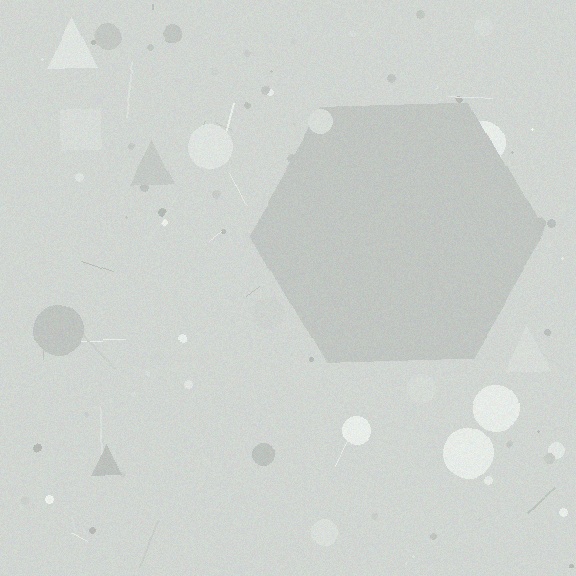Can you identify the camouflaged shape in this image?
The camouflaged shape is a hexagon.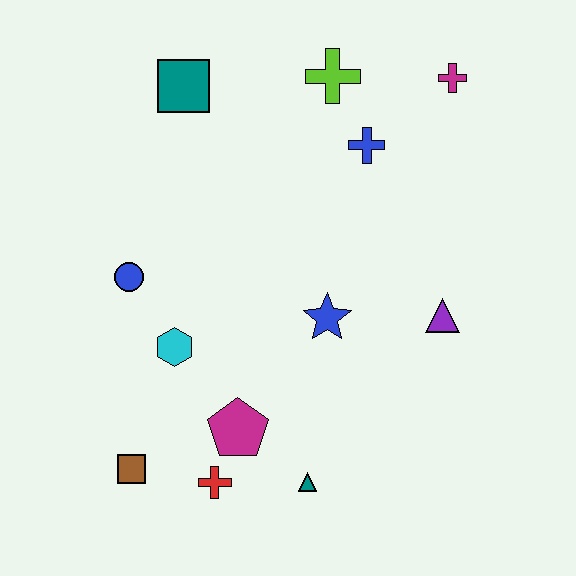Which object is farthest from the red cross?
The magenta cross is farthest from the red cross.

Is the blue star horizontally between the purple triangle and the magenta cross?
No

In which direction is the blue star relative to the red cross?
The blue star is above the red cross.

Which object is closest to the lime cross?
The blue cross is closest to the lime cross.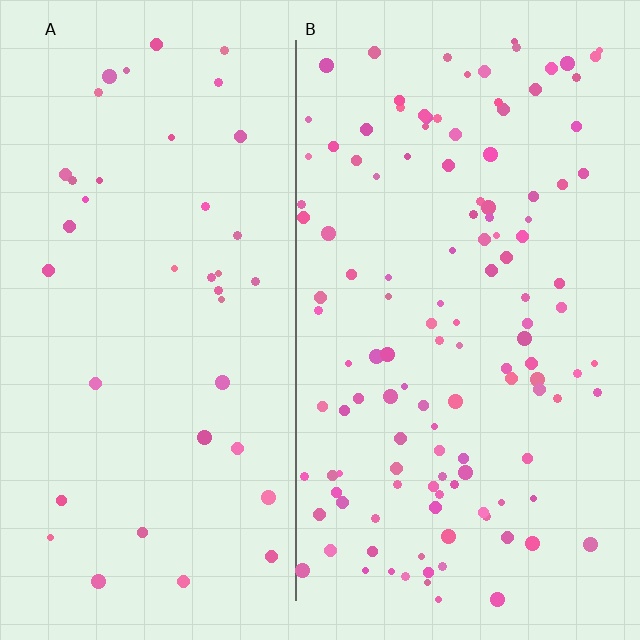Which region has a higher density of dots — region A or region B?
B (the right).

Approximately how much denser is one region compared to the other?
Approximately 3.1× — region B over region A.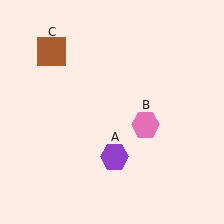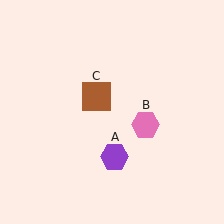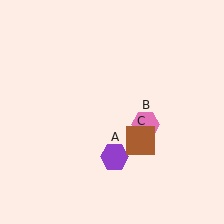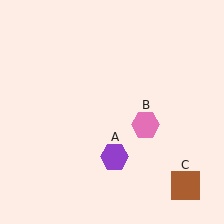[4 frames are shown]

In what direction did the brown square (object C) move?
The brown square (object C) moved down and to the right.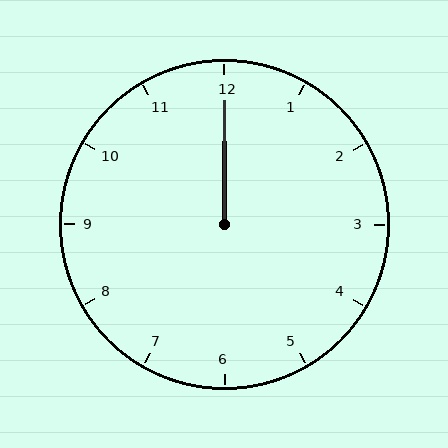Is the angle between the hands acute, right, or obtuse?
It is acute.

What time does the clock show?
12:00.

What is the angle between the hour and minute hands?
Approximately 0 degrees.